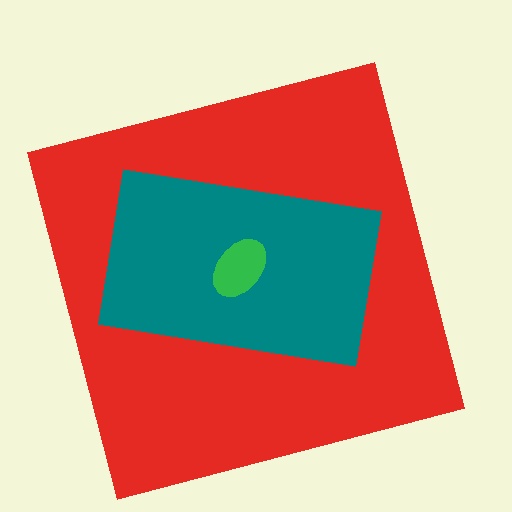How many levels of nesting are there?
3.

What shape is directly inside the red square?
The teal rectangle.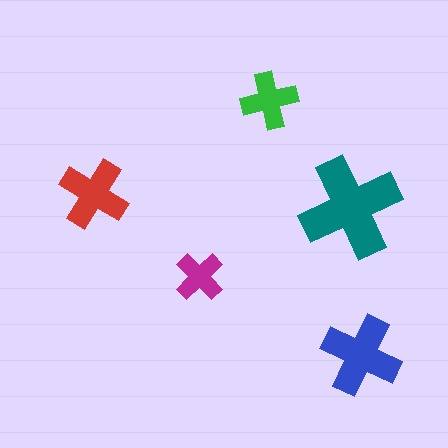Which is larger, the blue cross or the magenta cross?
The blue one.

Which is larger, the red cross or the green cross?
The red one.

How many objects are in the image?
There are 5 objects in the image.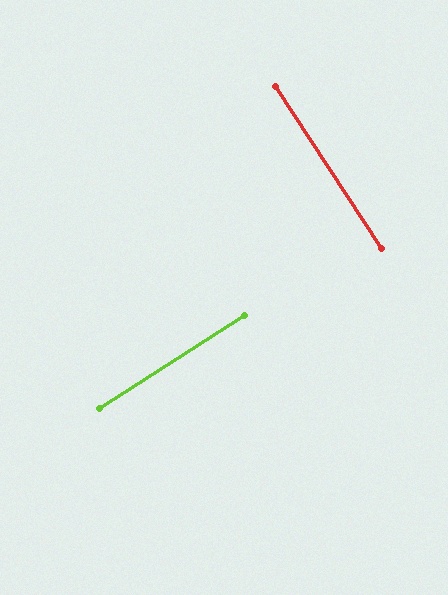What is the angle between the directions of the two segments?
Approximately 90 degrees.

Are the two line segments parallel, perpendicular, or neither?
Perpendicular — they meet at approximately 90°.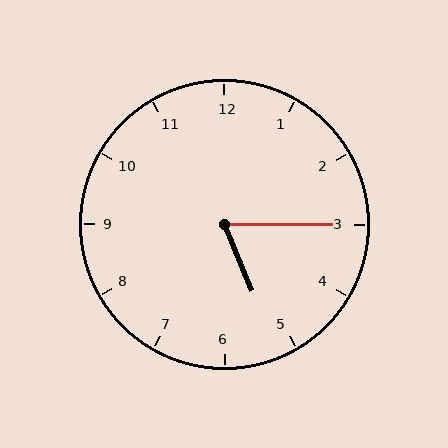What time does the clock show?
5:15.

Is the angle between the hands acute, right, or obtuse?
It is acute.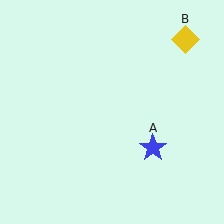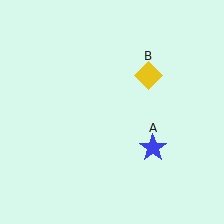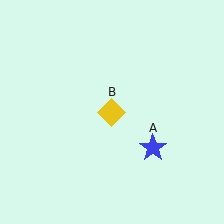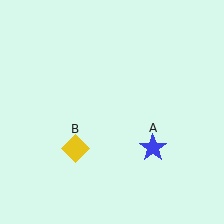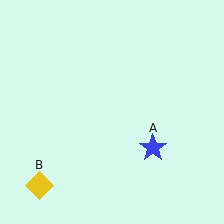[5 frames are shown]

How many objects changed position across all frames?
1 object changed position: yellow diamond (object B).